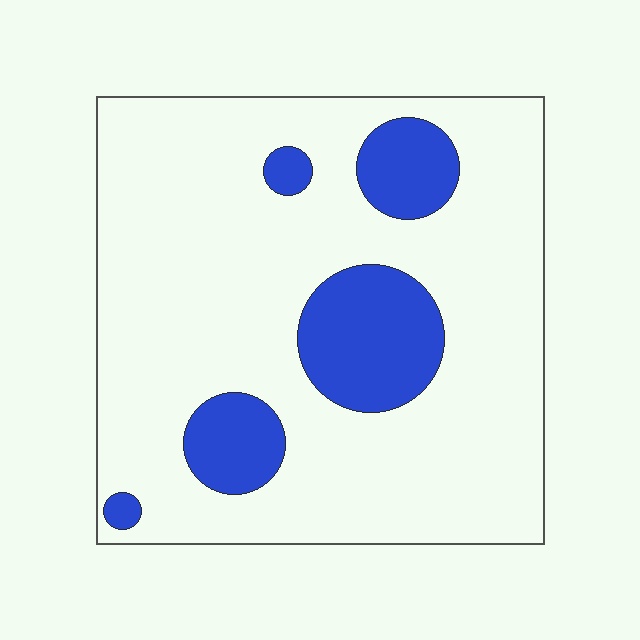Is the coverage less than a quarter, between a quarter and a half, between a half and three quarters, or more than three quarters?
Less than a quarter.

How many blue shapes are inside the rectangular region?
5.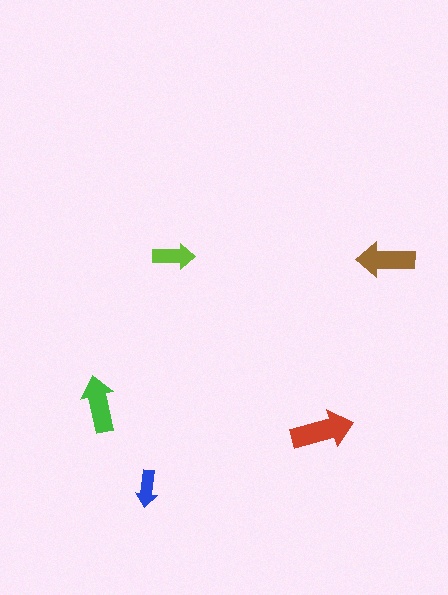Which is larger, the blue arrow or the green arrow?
The green one.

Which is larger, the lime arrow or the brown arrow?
The brown one.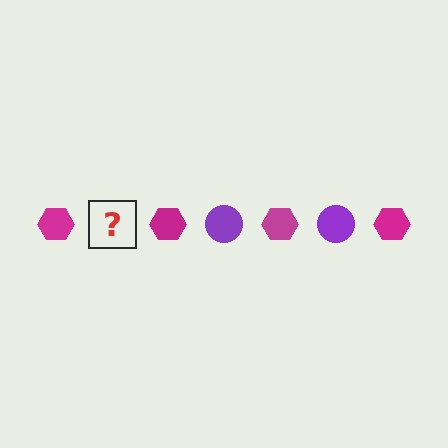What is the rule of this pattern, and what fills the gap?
The rule is that the pattern alternates between magenta hexagon and purple circle. The gap should be filled with a purple circle.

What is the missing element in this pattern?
The missing element is a purple circle.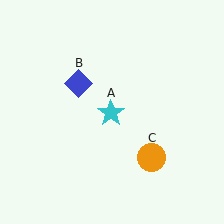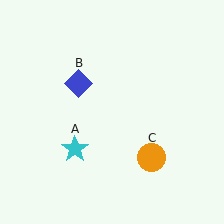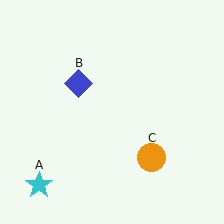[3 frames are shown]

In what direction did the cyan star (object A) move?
The cyan star (object A) moved down and to the left.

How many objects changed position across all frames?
1 object changed position: cyan star (object A).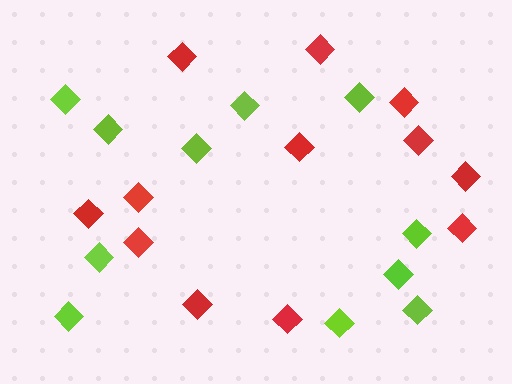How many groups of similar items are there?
There are 2 groups: one group of lime diamonds (11) and one group of red diamonds (12).